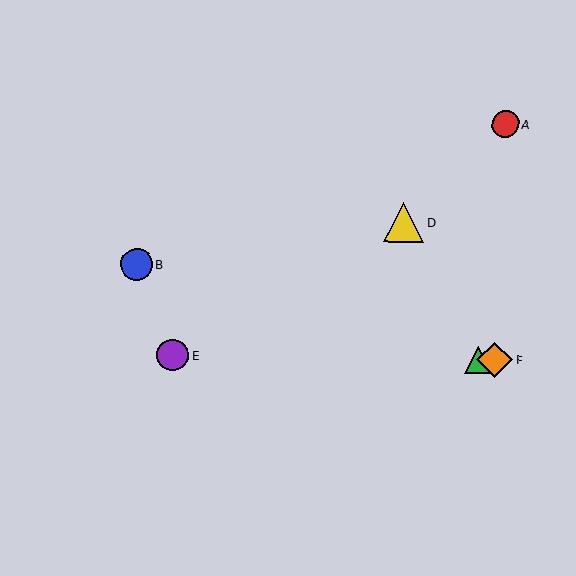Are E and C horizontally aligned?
Yes, both are at y≈355.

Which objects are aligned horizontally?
Objects C, E, F are aligned horizontally.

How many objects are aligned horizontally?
3 objects (C, E, F) are aligned horizontally.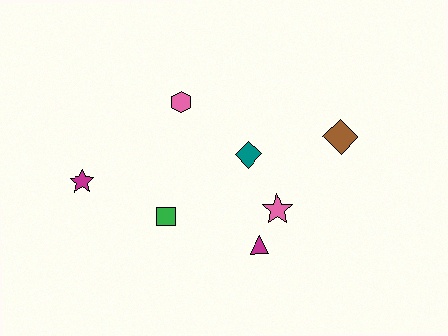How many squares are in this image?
There is 1 square.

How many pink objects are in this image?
There are 2 pink objects.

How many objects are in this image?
There are 7 objects.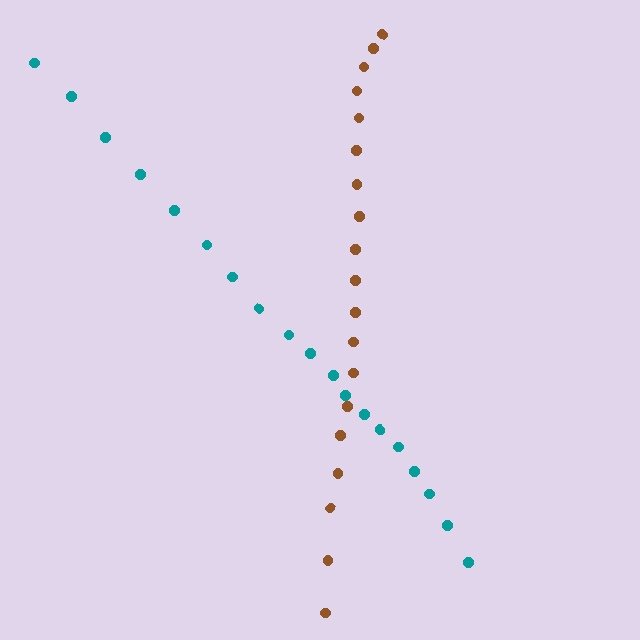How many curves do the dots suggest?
There are 2 distinct paths.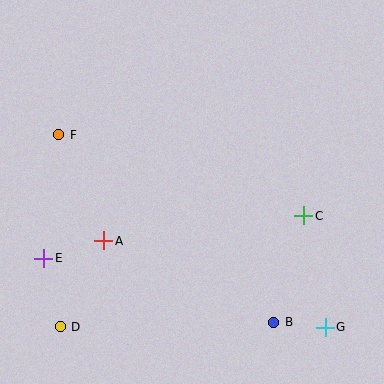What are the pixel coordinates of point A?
Point A is at (104, 241).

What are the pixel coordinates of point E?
Point E is at (44, 258).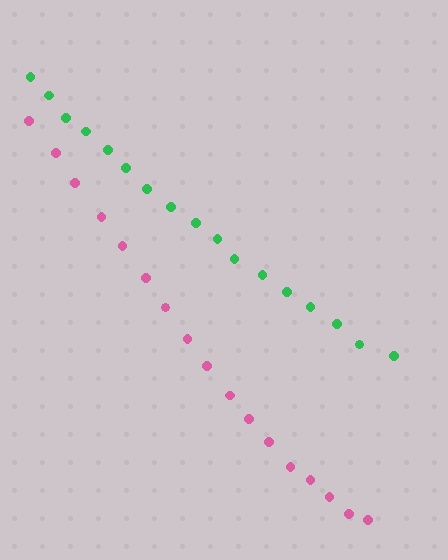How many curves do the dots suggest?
There are 2 distinct paths.